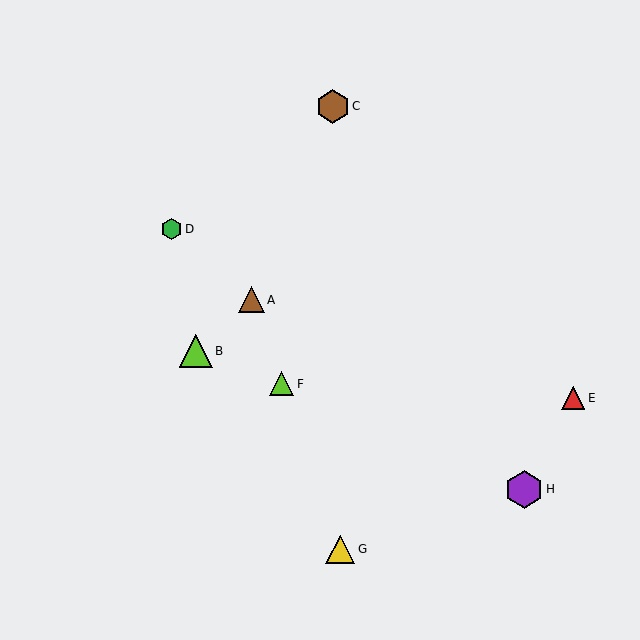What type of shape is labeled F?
Shape F is a lime triangle.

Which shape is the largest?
The purple hexagon (labeled H) is the largest.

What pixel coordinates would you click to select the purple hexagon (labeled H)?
Click at (524, 489) to select the purple hexagon H.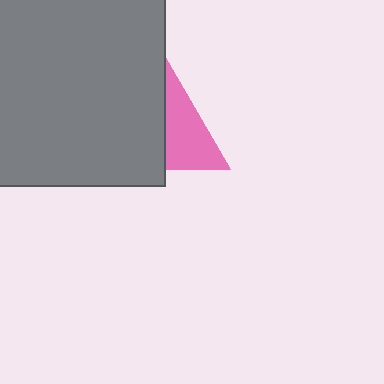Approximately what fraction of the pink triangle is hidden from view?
Roughly 55% of the pink triangle is hidden behind the gray square.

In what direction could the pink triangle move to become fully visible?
The pink triangle could move right. That would shift it out from behind the gray square entirely.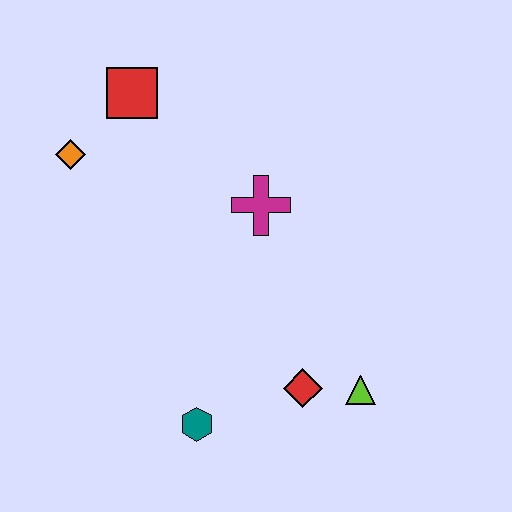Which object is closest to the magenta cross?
The red square is closest to the magenta cross.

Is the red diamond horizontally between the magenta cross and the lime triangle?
Yes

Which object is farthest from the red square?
The lime triangle is farthest from the red square.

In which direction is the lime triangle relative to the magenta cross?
The lime triangle is below the magenta cross.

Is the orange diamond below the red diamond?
No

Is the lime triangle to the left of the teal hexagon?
No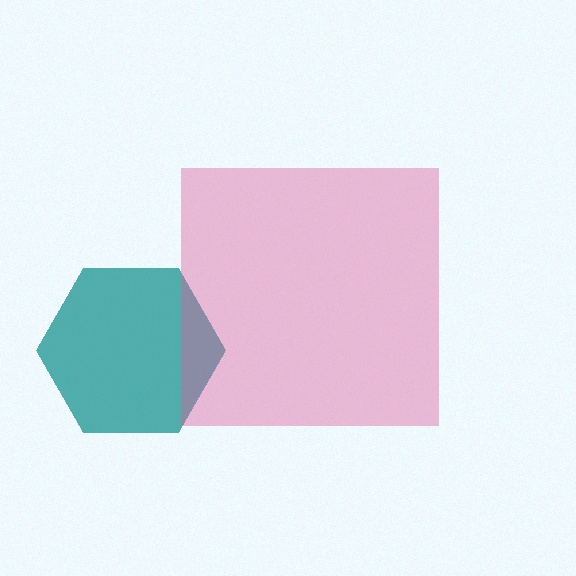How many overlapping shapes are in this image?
There are 2 overlapping shapes in the image.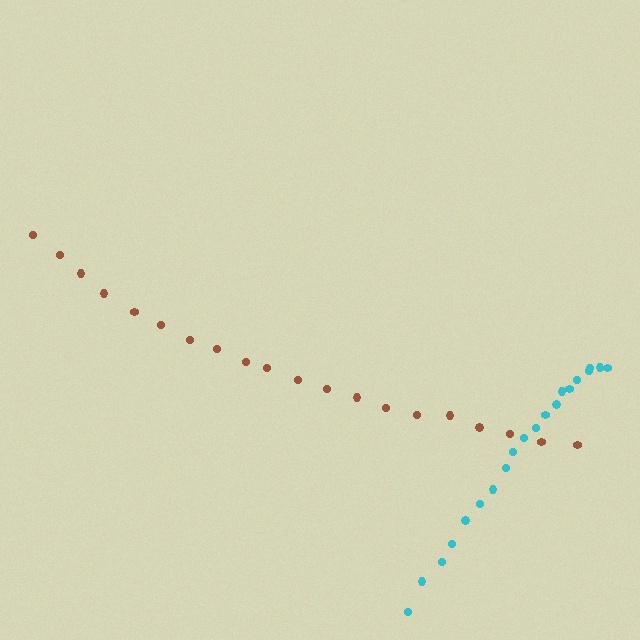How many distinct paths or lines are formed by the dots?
There are 2 distinct paths.